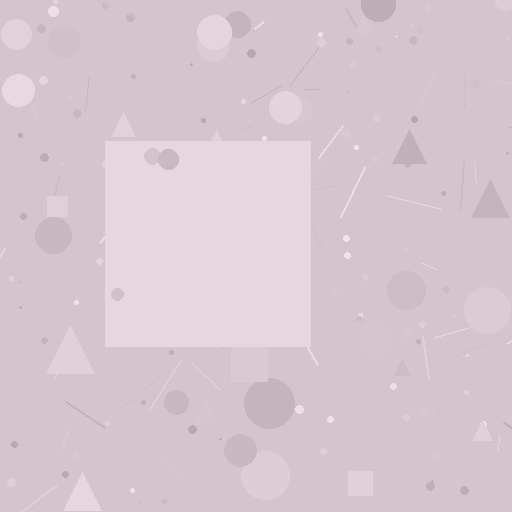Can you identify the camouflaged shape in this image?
The camouflaged shape is a square.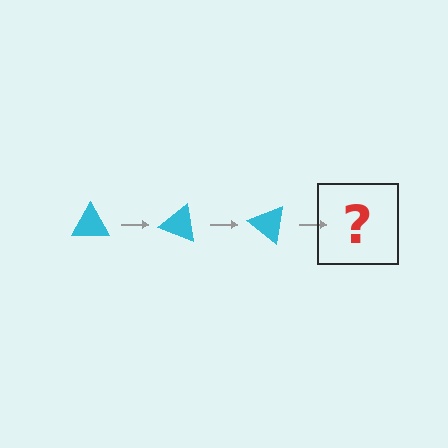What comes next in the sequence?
The next element should be a cyan triangle rotated 60 degrees.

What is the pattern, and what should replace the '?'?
The pattern is that the triangle rotates 20 degrees each step. The '?' should be a cyan triangle rotated 60 degrees.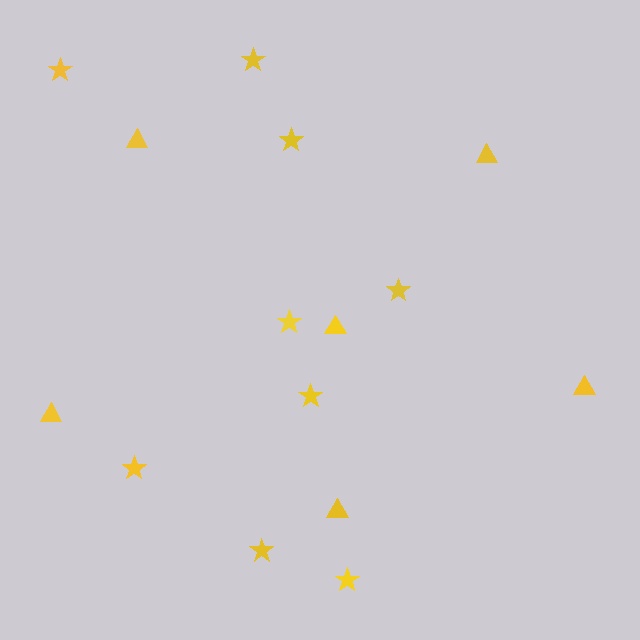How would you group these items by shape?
There are 2 groups: one group of triangles (6) and one group of stars (9).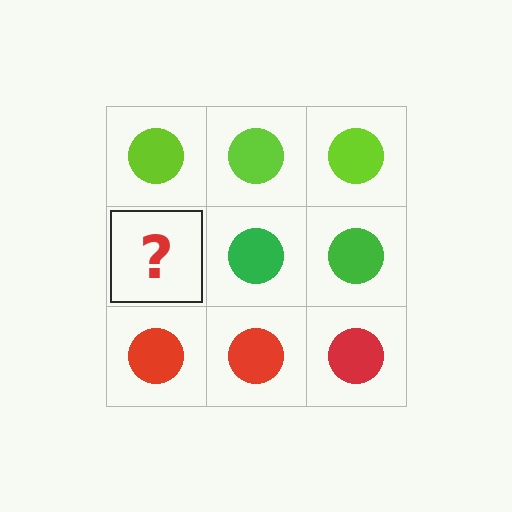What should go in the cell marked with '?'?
The missing cell should contain a green circle.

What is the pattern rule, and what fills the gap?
The rule is that each row has a consistent color. The gap should be filled with a green circle.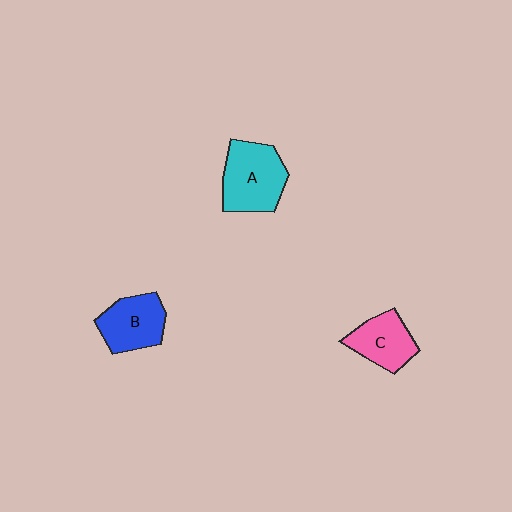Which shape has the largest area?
Shape A (cyan).